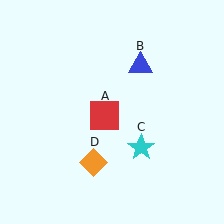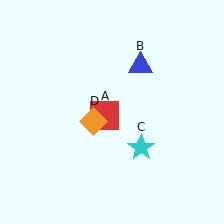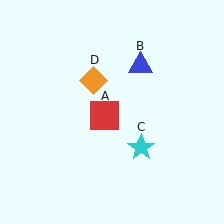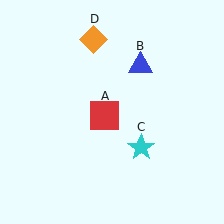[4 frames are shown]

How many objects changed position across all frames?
1 object changed position: orange diamond (object D).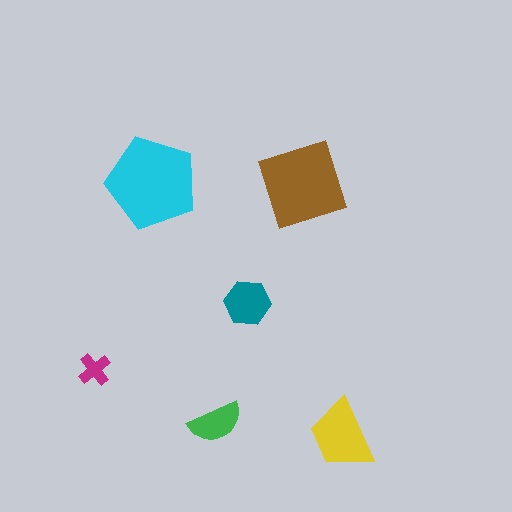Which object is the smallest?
The magenta cross.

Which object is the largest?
The cyan pentagon.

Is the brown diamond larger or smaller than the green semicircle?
Larger.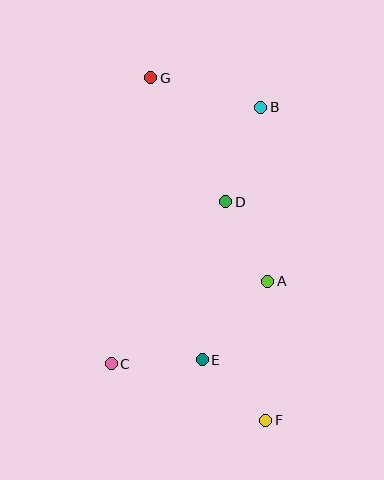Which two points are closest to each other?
Points E and F are closest to each other.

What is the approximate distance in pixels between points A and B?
The distance between A and B is approximately 175 pixels.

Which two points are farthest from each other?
Points F and G are farthest from each other.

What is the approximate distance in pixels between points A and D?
The distance between A and D is approximately 90 pixels.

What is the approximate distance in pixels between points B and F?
The distance between B and F is approximately 313 pixels.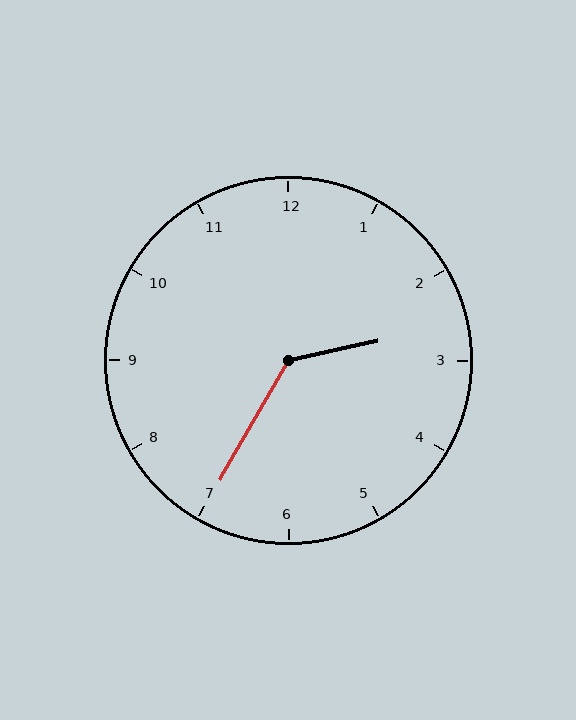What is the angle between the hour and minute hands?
Approximately 132 degrees.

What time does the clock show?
2:35.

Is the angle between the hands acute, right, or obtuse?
It is obtuse.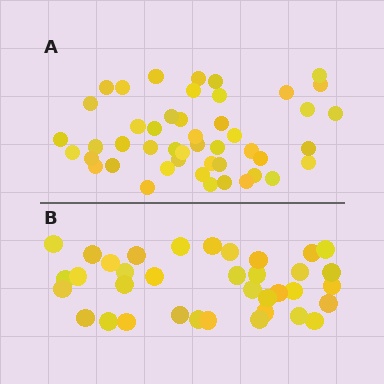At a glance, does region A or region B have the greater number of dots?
Region A (the top region) has more dots.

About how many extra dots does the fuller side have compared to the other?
Region A has roughly 12 or so more dots than region B.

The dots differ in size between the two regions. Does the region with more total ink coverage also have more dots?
No. Region B has more total ink coverage because its dots are larger, but region A actually contains more individual dots. Total area can be misleading — the number of items is what matters here.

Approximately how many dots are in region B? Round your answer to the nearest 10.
About 40 dots. (The exact count is 36, which rounds to 40.)